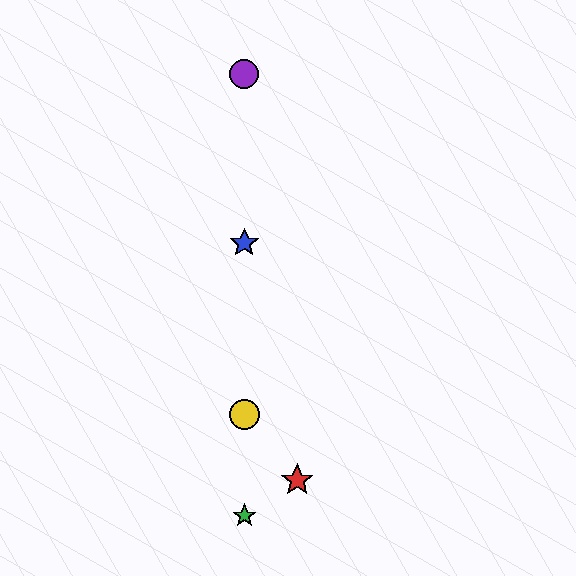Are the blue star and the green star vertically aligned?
Yes, both are at x≈244.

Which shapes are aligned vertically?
The blue star, the green star, the yellow circle, the purple circle are aligned vertically.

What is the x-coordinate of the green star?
The green star is at x≈244.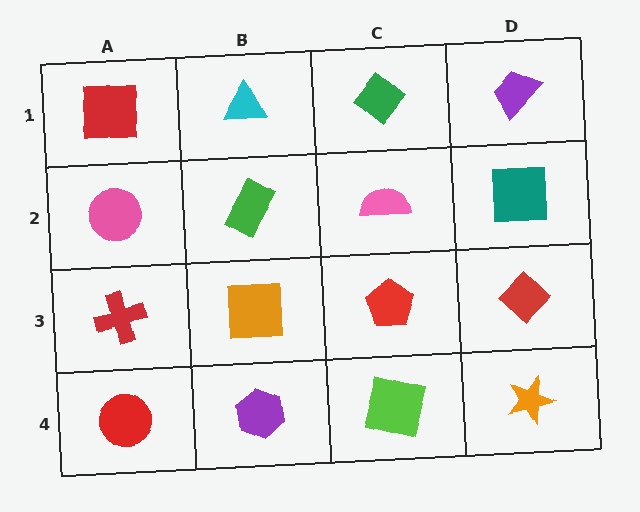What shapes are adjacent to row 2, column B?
A cyan triangle (row 1, column B), an orange square (row 3, column B), a pink circle (row 2, column A), a pink semicircle (row 2, column C).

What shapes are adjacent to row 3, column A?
A pink circle (row 2, column A), a red circle (row 4, column A), an orange square (row 3, column B).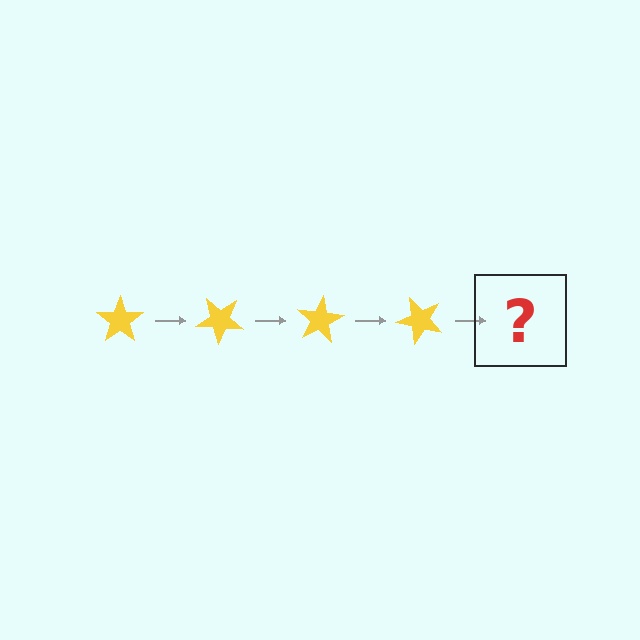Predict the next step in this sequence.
The next step is a yellow star rotated 160 degrees.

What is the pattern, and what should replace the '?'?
The pattern is that the star rotates 40 degrees each step. The '?' should be a yellow star rotated 160 degrees.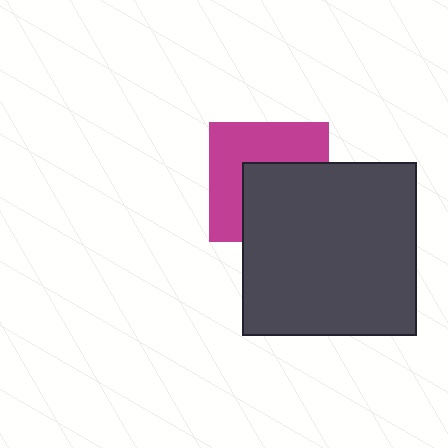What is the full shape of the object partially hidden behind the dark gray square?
The partially hidden object is a magenta square.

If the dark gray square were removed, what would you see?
You would see the complete magenta square.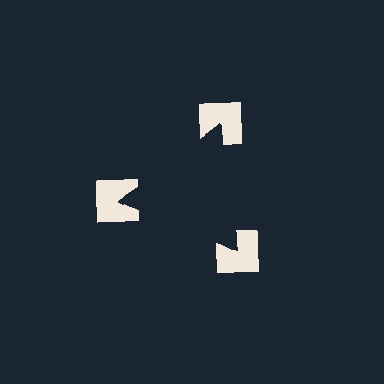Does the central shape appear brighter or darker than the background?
It typically appears slightly darker than the background, even though no actual brightness change is drawn.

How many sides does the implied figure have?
3 sides.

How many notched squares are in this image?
There are 3 — one at each vertex of the illusory triangle.